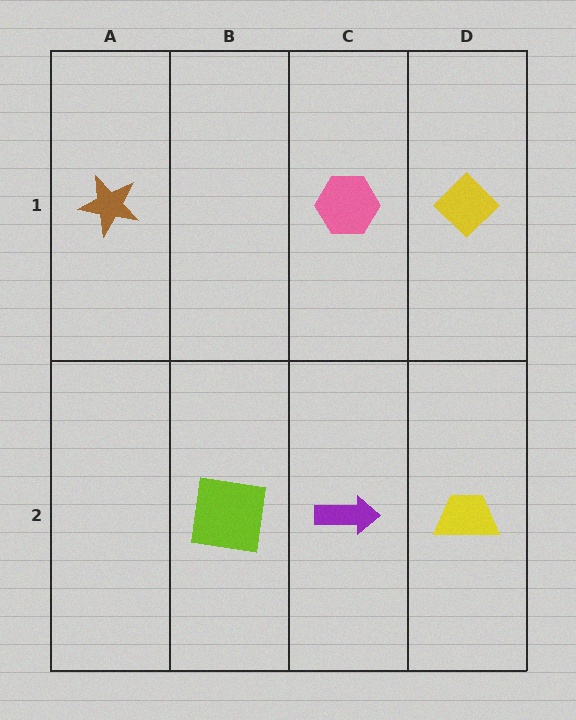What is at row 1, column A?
A brown star.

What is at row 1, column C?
A pink hexagon.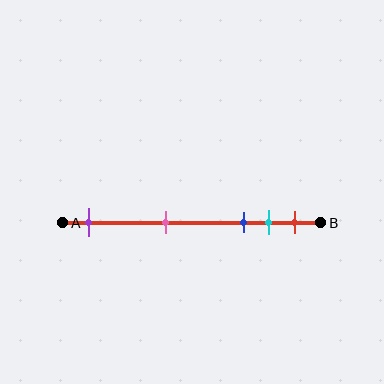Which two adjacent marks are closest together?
The cyan and red marks are the closest adjacent pair.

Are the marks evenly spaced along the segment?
No, the marks are not evenly spaced.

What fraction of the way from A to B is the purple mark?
The purple mark is approximately 10% (0.1) of the way from A to B.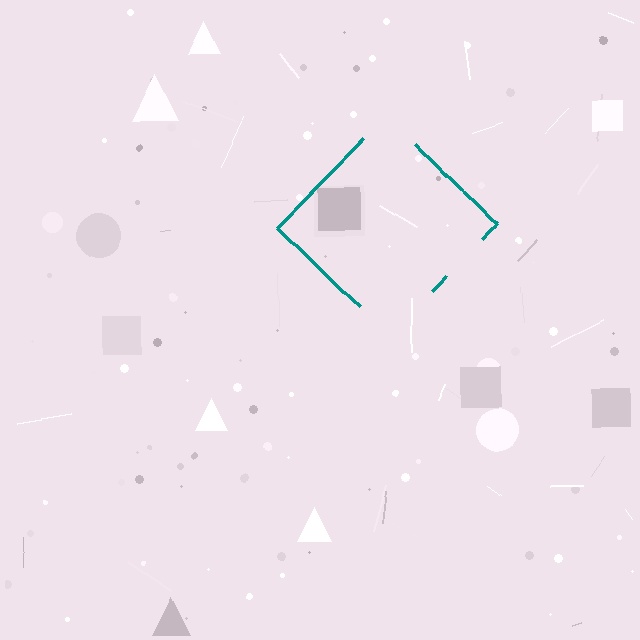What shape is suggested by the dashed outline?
The dashed outline suggests a diamond.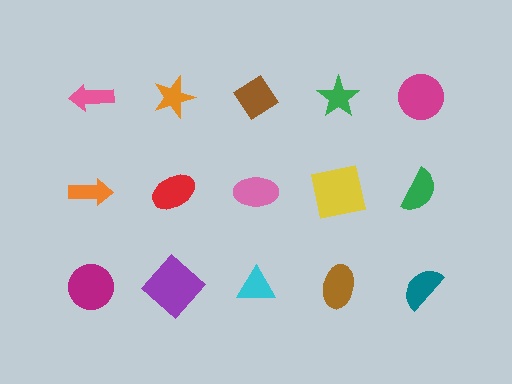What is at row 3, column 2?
A purple diamond.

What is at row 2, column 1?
An orange arrow.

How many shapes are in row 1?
5 shapes.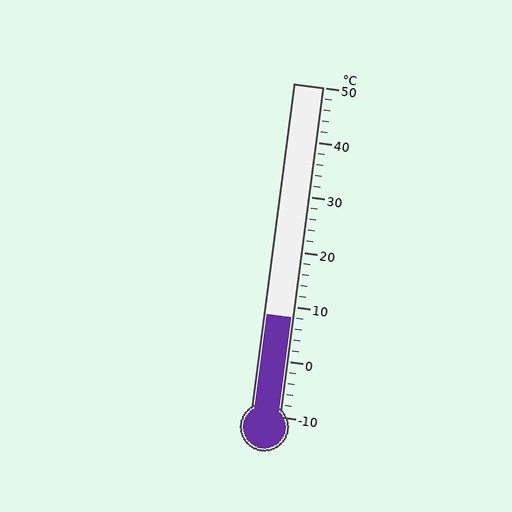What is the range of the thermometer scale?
The thermometer scale ranges from -10°C to 50°C.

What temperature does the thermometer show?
The thermometer shows approximately 8°C.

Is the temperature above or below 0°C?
The temperature is above 0°C.